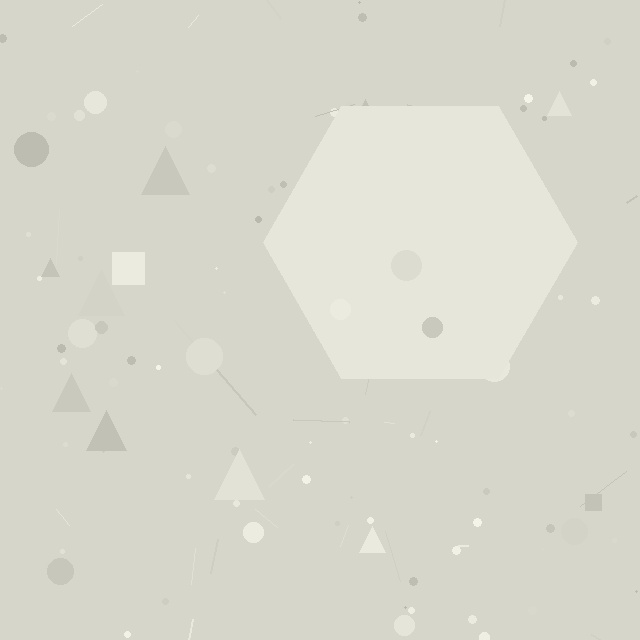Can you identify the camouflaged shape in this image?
The camouflaged shape is a hexagon.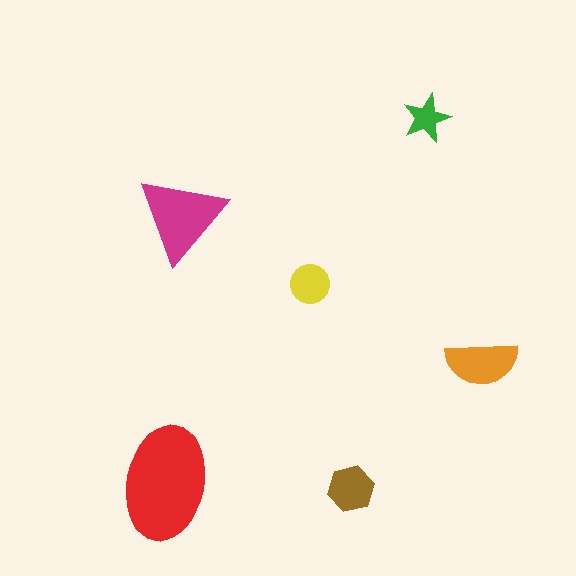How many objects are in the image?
There are 6 objects in the image.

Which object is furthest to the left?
The red ellipse is leftmost.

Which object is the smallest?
The green star.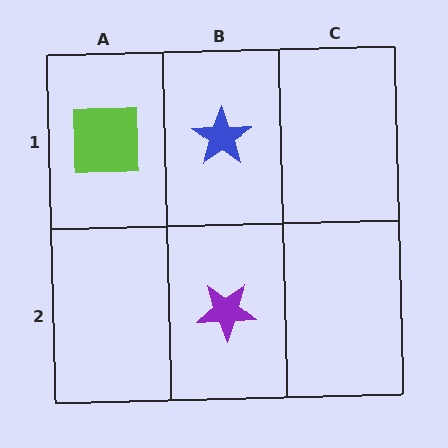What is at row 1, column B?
A blue star.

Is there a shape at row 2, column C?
No, that cell is empty.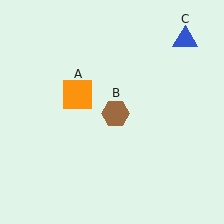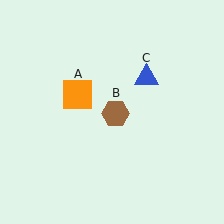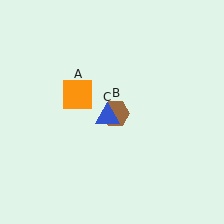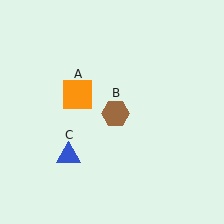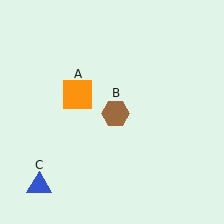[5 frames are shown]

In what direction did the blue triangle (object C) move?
The blue triangle (object C) moved down and to the left.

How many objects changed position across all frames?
1 object changed position: blue triangle (object C).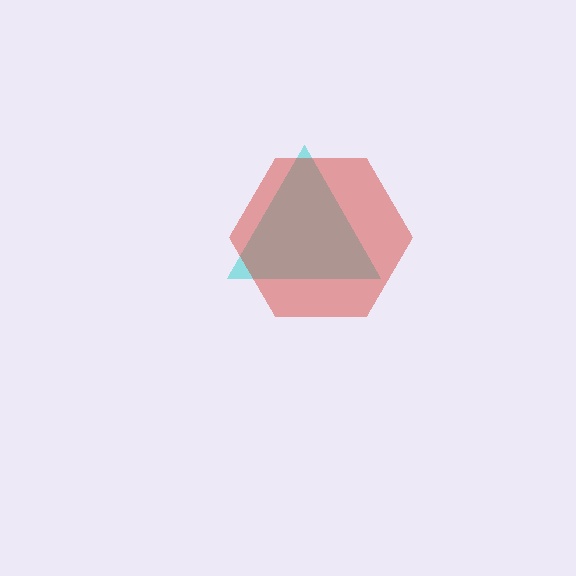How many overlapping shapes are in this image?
There are 2 overlapping shapes in the image.